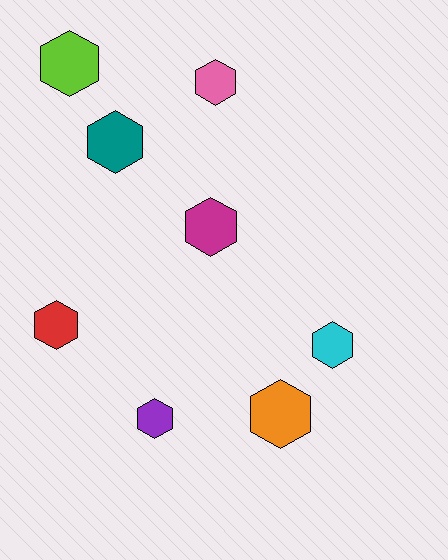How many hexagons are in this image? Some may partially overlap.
There are 8 hexagons.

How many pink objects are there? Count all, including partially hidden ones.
There is 1 pink object.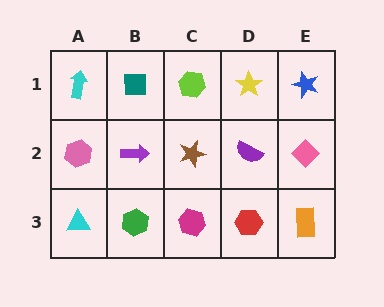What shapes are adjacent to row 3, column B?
A purple arrow (row 2, column B), a cyan triangle (row 3, column A), a magenta hexagon (row 3, column C).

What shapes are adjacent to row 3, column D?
A purple semicircle (row 2, column D), a magenta hexagon (row 3, column C), an orange rectangle (row 3, column E).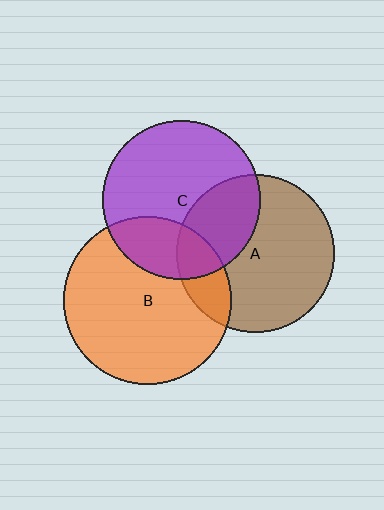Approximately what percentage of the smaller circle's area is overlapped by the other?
Approximately 30%.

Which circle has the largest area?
Circle B (orange).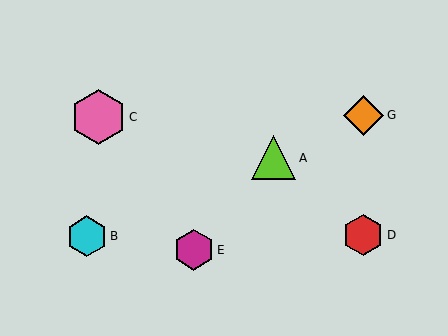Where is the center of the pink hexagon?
The center of the pink hexagon is at (99, 117).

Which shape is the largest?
The pink hexagon (labeled C) is the largest.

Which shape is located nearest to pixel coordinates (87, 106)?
The pink hexagon (labeled C) at (99, 117) is nearest to that location.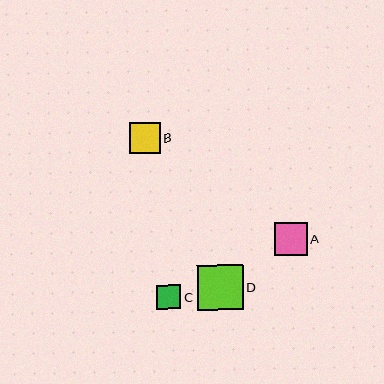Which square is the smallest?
Square C is the smallest with a size of approximately 24 pixels.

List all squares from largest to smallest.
From largest to smallest: D, A, B, C.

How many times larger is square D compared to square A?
Square D is approximately 1.4 times the size of square A.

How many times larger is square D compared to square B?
Square D is approximately 1.5 times the size of square B.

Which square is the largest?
Square D is the largest with a size of approximately 45 pixels.